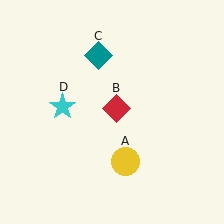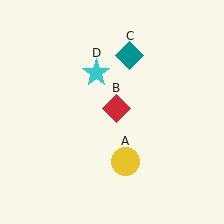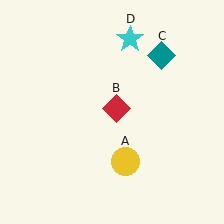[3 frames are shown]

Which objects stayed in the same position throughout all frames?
Yellow circle (object A) and red diamond (object B) remained stationary.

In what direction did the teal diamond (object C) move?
The teal diamond (object C) moved right.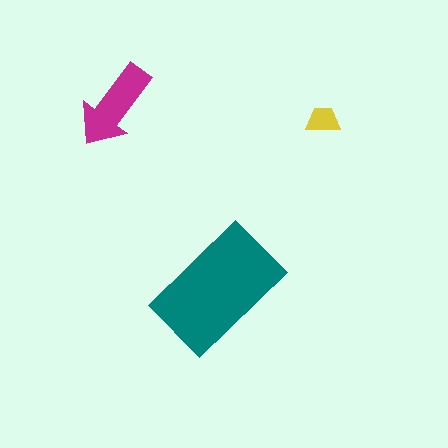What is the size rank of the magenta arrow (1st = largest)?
2nd.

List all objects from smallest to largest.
The yellow trapezoid, the magenta arrow, the teal rectangle.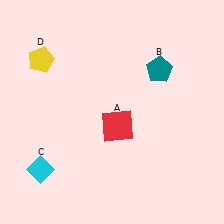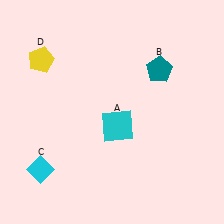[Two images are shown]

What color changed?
The square (A) changed from red in Image 1 to cyan in Image 2.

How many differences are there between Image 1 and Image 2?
There is 1 difference between the two images.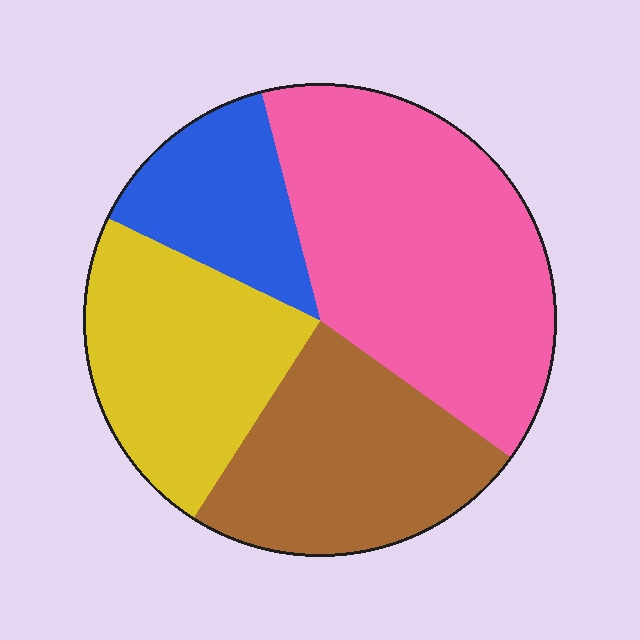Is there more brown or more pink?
Pink.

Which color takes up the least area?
Blue, at roughly 15%.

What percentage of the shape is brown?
Brown covers roughly 25% of the shape.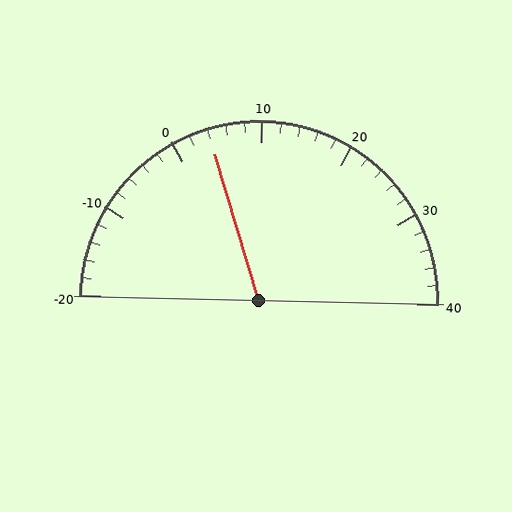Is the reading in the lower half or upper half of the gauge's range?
The reading is in the lower half of the range (-20 to 40).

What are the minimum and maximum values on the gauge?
The gauge ranges from -20 to 40.